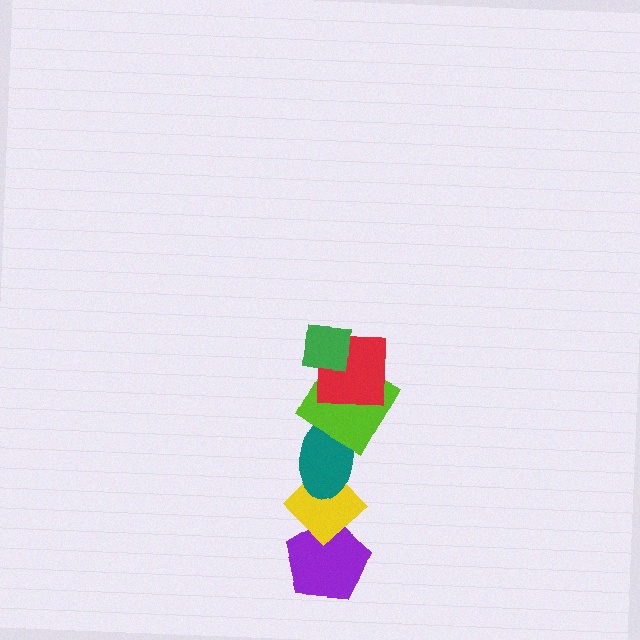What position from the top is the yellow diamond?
The yellow diamond is 5th from the top.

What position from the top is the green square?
The green square is 1st from the top.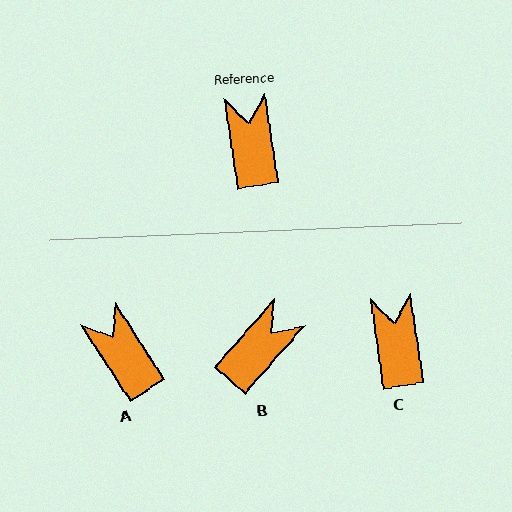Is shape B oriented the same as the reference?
No, it is off by about 50 degrees.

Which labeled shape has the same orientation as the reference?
C.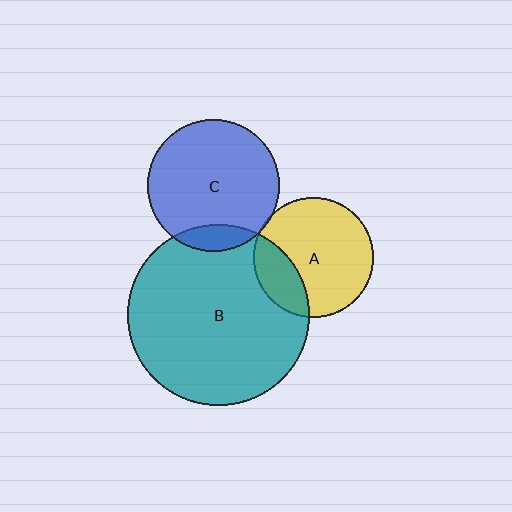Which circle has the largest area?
Circle B (teal).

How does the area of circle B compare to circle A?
Approximately 2.3 times.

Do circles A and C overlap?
Yes.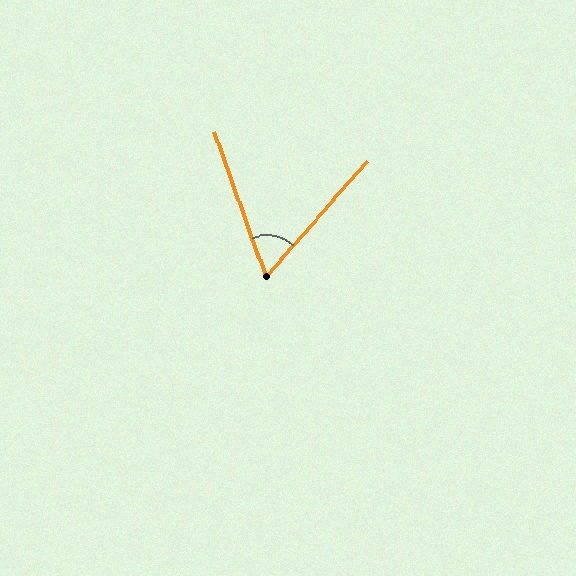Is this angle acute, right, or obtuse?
It is acute.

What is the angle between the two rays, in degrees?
Approximately 61 degrees.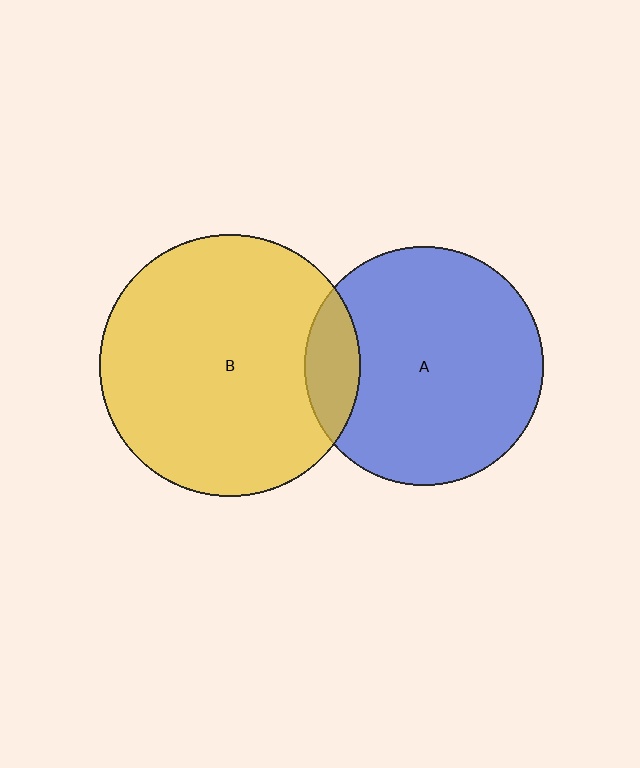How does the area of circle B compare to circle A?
Approximately 1.2 times.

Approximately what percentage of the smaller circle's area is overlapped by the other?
Approximately 15%.